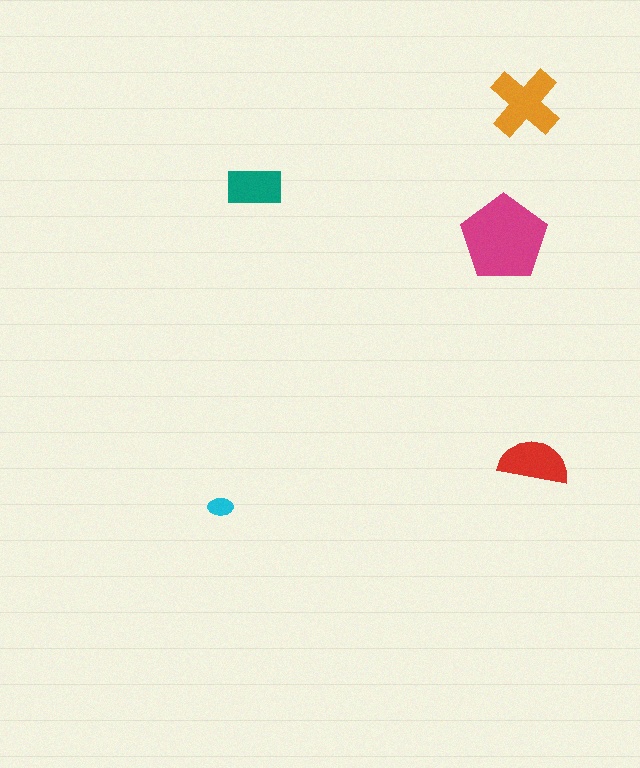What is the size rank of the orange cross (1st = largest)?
2nd.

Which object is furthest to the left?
The cyan ellipse is leftmost.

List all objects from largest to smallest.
The magenta pentagon, the orange cross, the red semicircle, the teal rectangle, the cyan ellipse.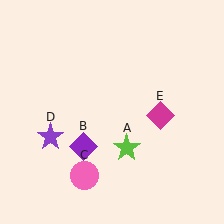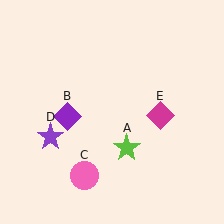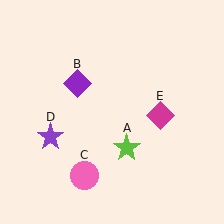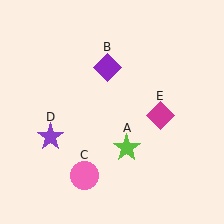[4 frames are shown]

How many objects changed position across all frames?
1 object changed position: purple diamond (object B).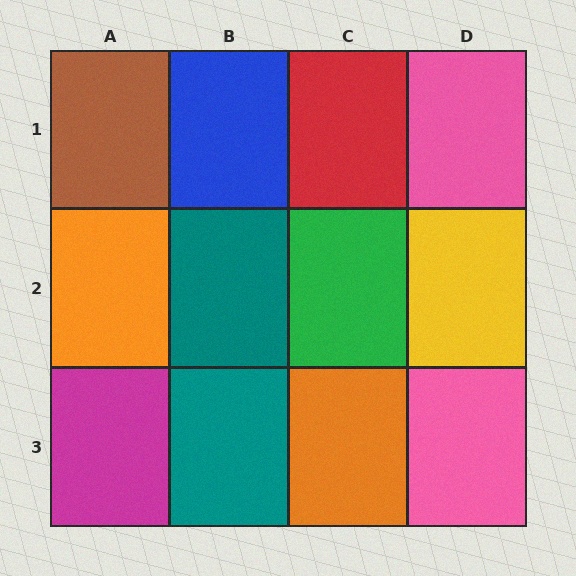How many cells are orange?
2 cells are orange.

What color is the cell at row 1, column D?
Pink.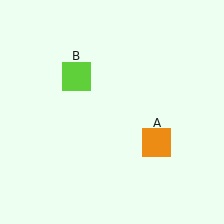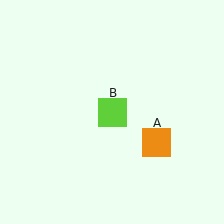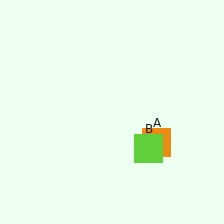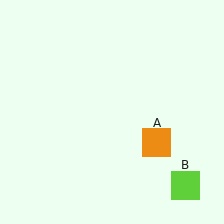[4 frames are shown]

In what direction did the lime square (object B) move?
The lime square (object B) moved down and to the right.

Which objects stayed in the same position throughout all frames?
Orange square (object A) remained stationary.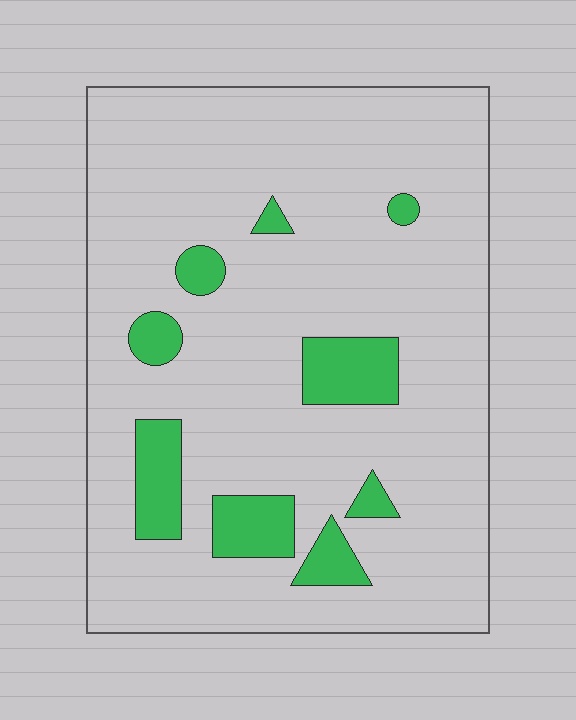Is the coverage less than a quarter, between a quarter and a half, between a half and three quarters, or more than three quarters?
Less than a quarter.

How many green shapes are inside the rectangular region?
9.